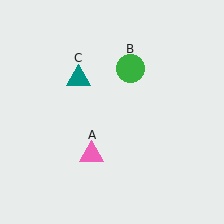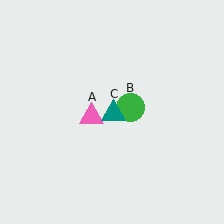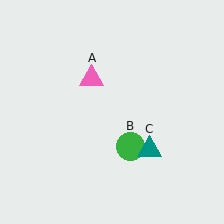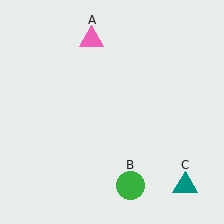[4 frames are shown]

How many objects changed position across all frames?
3 objects changed position: pink triangle (object A), green circle (object B), teal triangle (object C).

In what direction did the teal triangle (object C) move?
The teal triangle (object C) moved down and to the right.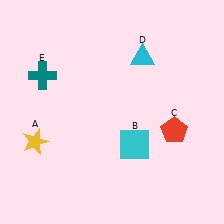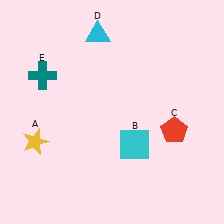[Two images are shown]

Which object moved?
The cyan triangle (D) moved left.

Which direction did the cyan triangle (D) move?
The cyan triangle (D) moved left.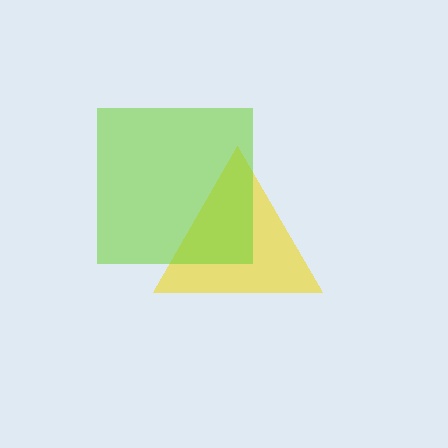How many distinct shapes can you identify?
There are 2 distinct shapes: a yellow triangle, a lime square.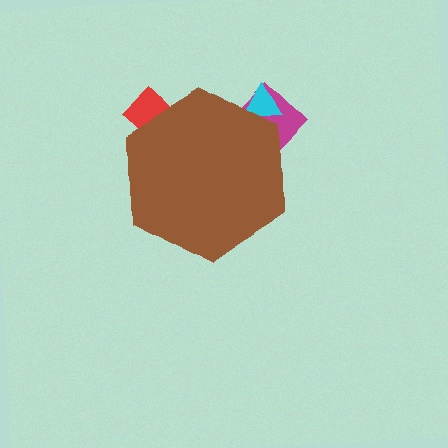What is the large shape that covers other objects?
A brown hexagon.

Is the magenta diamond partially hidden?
Yes, the magenta diamond is partially hidden behind the brown hexagon.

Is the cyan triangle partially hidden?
Yes, the cyan triangle is partially hidden behind the brown hexagon.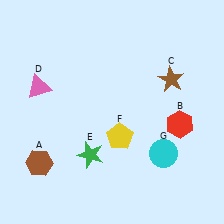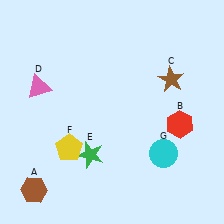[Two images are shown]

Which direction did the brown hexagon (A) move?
The brown hexagon (A) moved down.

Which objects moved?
The objects that moved are: the brown hexagon (A), the yellow pentagon (F).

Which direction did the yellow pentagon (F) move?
The yellow pentagon (F) moved left.